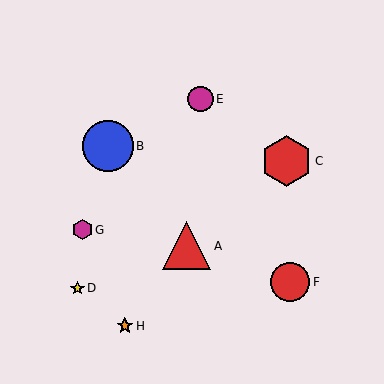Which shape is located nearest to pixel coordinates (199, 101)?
The magenta circle (labeled E) at (200, 99) is nearest to that location.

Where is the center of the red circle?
The center of the red circle is at (290, 282).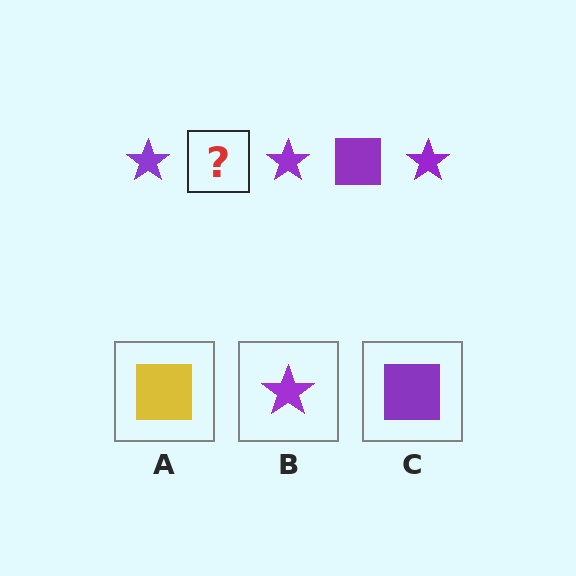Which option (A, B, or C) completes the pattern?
C.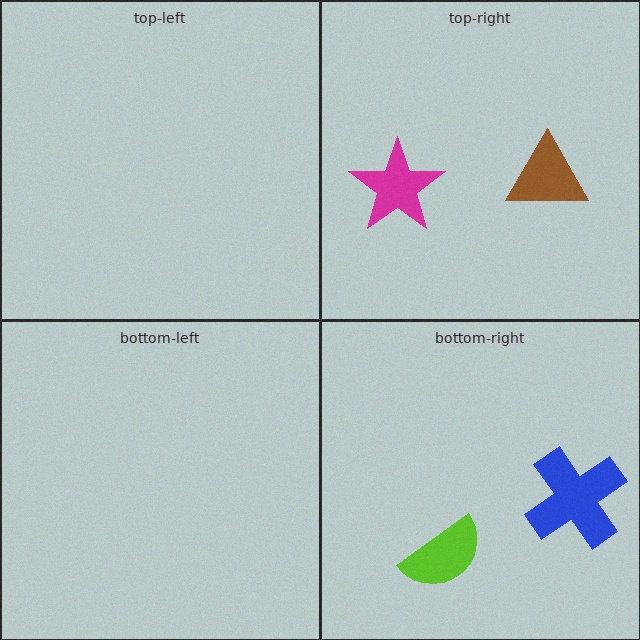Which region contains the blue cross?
The bottom-right region.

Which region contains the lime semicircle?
The bottom-right region.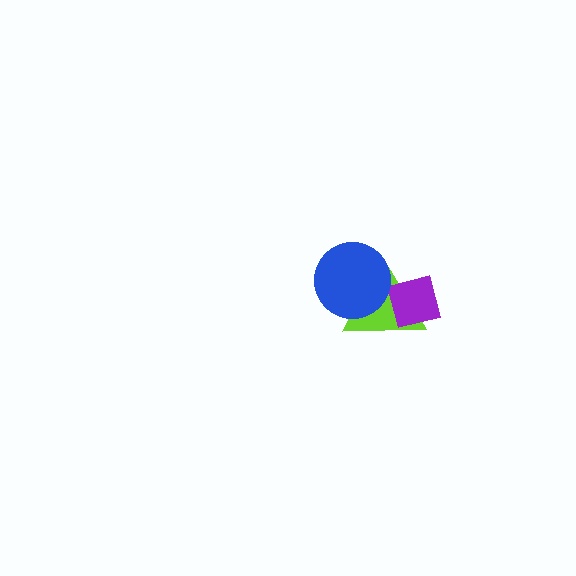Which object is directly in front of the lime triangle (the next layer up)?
The purple square is directly in front of the lime triangle.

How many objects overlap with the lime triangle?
2 objects overlap with the lime triangle.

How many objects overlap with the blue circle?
1 object overlaps with the blue circle.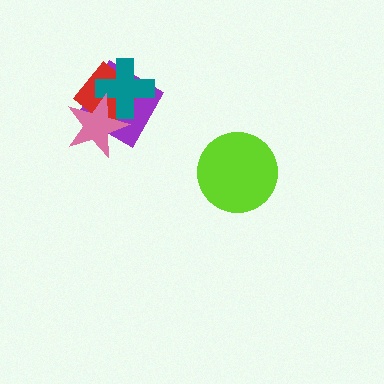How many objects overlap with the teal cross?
3 objects overlap with the teal cross.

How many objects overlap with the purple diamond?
3 objects overlap with the purple diamond.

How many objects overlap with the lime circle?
0 objects overlap with the lime circle.